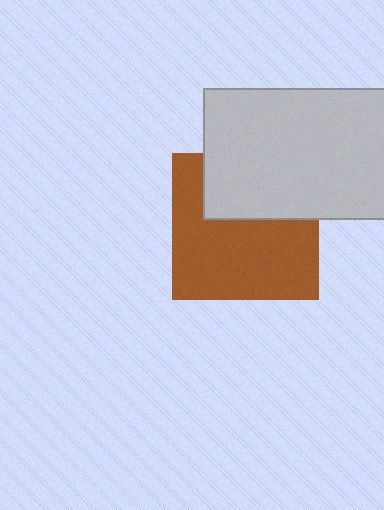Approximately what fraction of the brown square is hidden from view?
Roughly 35% of the brown square is hidden behind the light gray rectangle.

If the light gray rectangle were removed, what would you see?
You would see the complete brown square.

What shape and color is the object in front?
The object in front is a light gray rectangle.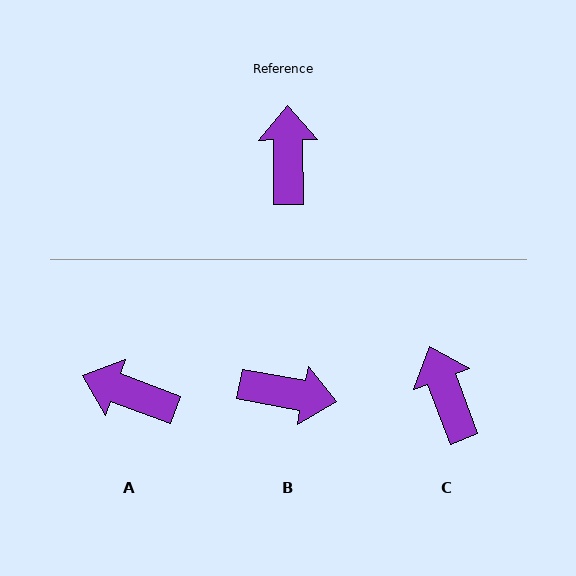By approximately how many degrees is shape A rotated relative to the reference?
Approximately 69 degrees counter-clockwise.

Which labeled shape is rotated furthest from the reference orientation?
B, about 101 degrees away.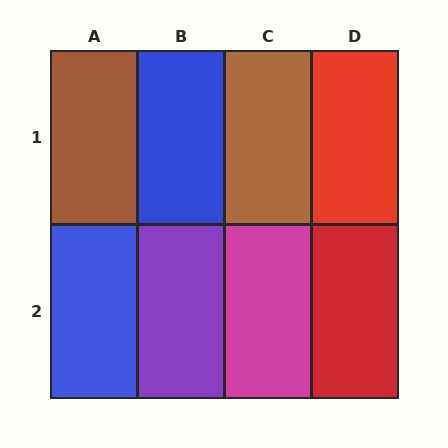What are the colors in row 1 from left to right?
Brown, blue, brown, red.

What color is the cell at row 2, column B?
Purple.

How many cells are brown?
2 cells are brown.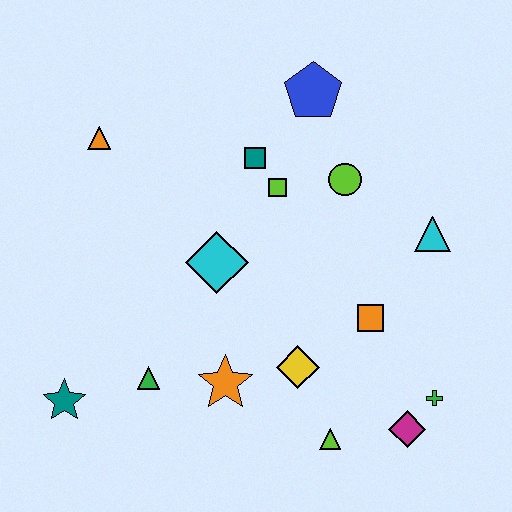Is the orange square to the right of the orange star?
Yes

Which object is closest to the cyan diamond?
The lime square is closest to the cyan diamond.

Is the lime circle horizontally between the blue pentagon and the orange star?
No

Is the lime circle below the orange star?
No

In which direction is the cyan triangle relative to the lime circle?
The cyan triangle is to the right of the lime circle.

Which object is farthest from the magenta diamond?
The orange triangle is farthest from the magenta diamond.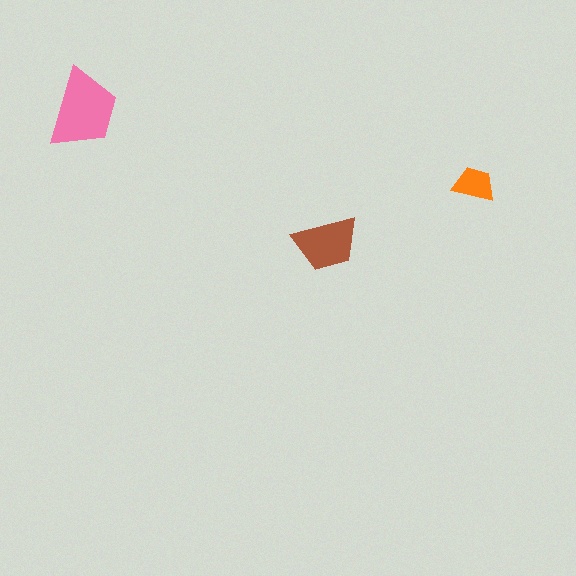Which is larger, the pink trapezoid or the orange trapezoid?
The pink one.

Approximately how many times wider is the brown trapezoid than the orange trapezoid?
About 1.5 times wider.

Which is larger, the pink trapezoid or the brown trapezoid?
The pink one.